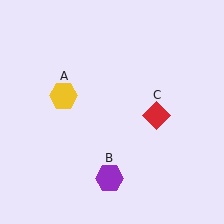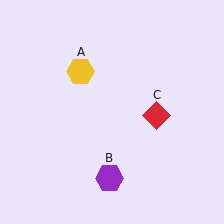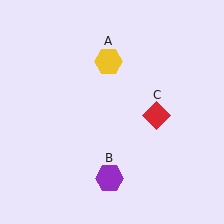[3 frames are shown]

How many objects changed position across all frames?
1 object changed position: yellow hexagon (object A).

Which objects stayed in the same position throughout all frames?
Purple hexagon (object B) and red diamond (object C) remained stationary.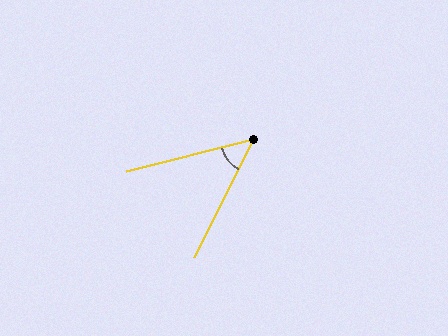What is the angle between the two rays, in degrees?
Approximately 49 degrees.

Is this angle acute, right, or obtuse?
It is acute.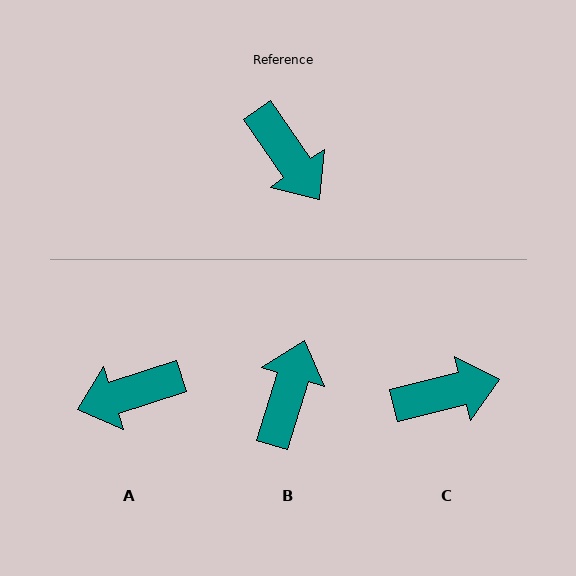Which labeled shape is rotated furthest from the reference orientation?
B, about 128 degrees away.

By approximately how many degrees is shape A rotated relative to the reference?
Approximately 107 degrees clockwise.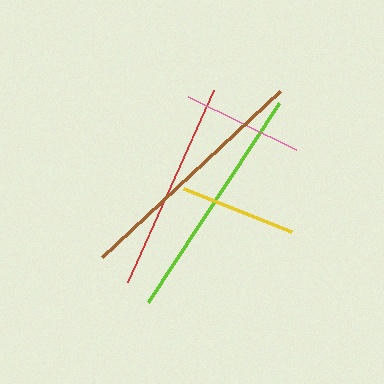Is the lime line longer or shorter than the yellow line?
The lime line is longer than the yellow line.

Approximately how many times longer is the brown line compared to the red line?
The brown line is approximately 1.2 times the length of the red line.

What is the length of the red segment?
The red segment is approximately 210 pixels long.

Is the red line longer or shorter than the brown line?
The brown line is longer than the red line.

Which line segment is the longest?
The brown line is the longest at approximately 244 pixels.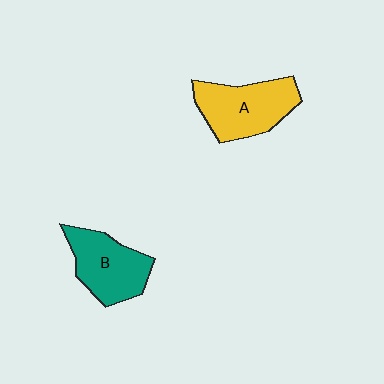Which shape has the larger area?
Shape A (yellow).